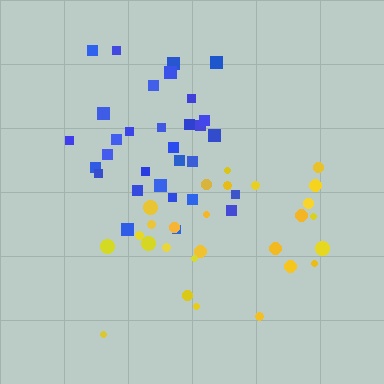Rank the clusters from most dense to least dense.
blue, yellow.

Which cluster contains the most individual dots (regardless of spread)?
Blue (31).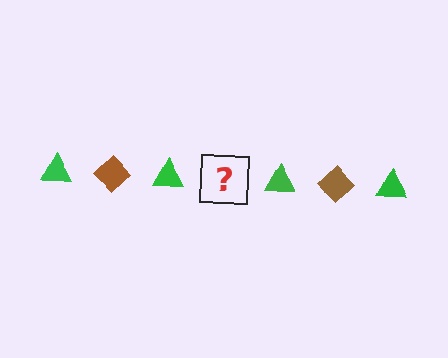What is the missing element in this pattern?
The missing element is a brown diamond.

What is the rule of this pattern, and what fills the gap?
The rule is that the pattern alternates between green triangle and brown diamond. The gap should be filled with a brown diamond.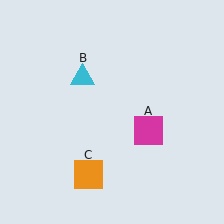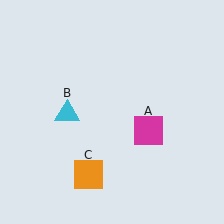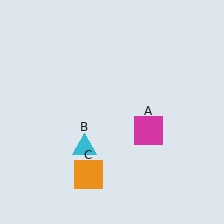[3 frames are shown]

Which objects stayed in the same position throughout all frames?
Magenta square (object A) and orange square (object C) remained stationary.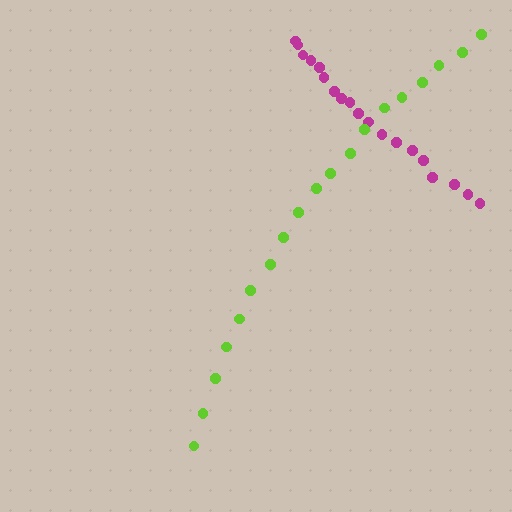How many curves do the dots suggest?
There are 2 distinct paths.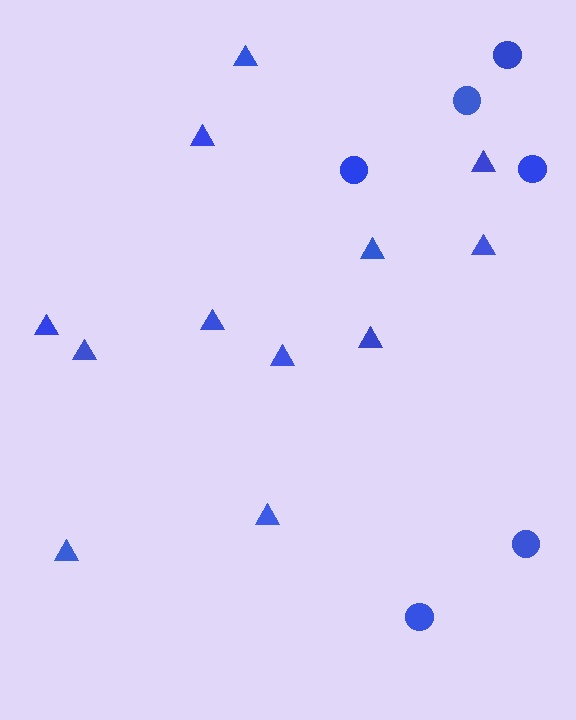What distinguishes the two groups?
There are 2 groups: one group of triangles (12) and one group of circles (6).